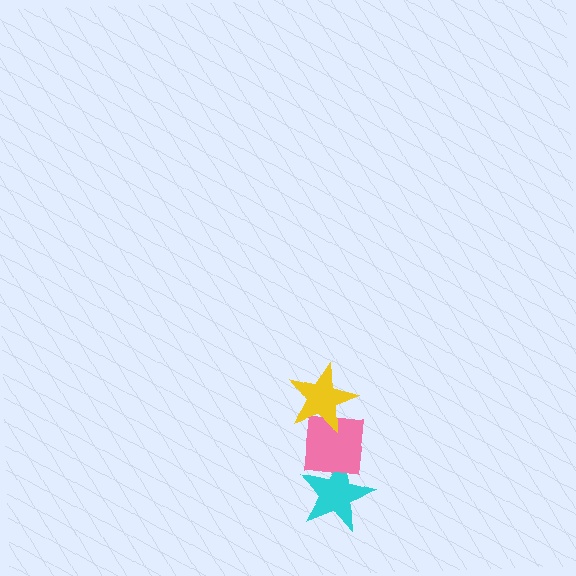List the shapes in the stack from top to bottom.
From top to bottom: the yellow star, the pink square, the cyan star.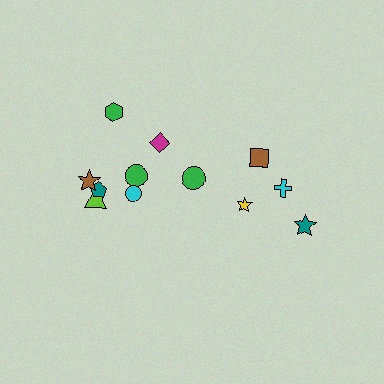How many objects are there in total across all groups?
There are 12 objects.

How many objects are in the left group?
There are 7 objects.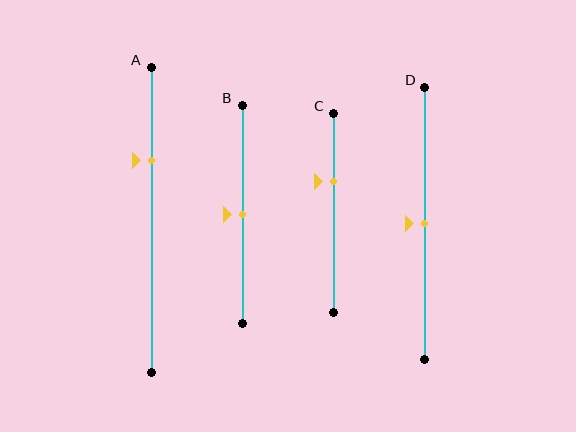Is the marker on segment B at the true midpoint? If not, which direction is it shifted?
Yes, the marker on segment B is at the true midpoint.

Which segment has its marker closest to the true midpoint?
Segment B has its marker closest to the true midpoint.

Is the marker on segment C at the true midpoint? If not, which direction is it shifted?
No, the marker on segment C is shifted upward by about 16% of the segment length.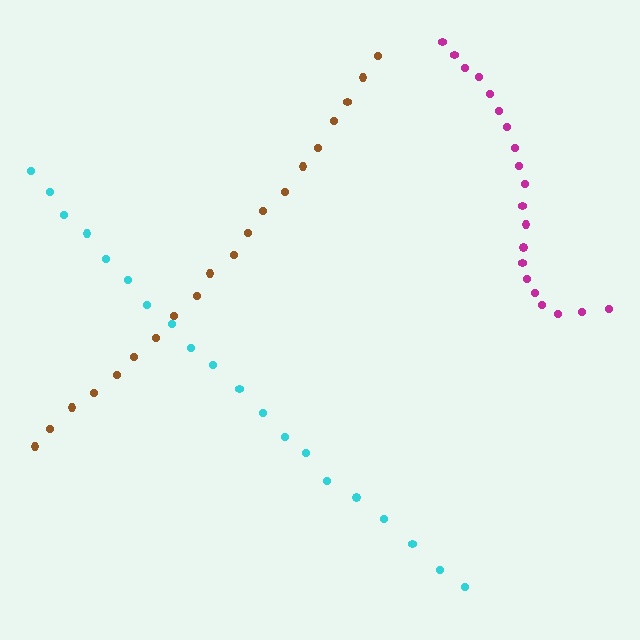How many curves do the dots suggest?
There are 3 distinct paths.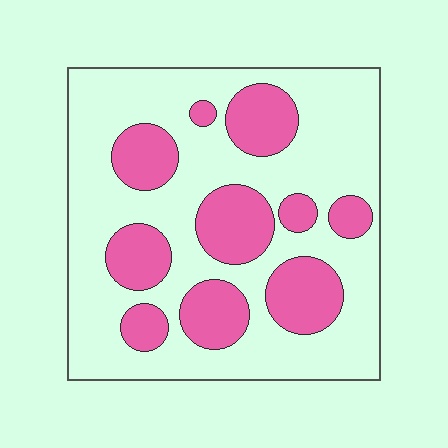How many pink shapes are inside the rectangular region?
10.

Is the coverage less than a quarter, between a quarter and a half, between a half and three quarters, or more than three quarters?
Between a quarter and a half.